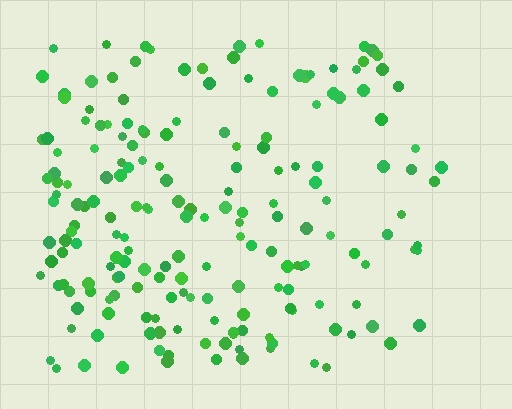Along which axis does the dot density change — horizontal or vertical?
Horizontal.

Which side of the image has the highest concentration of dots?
The left.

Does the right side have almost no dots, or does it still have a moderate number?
Still a moderate number, just noticeably fewer than the left.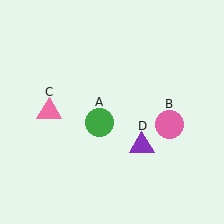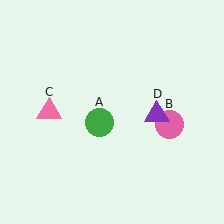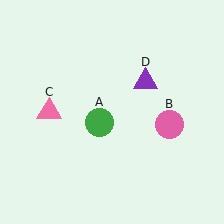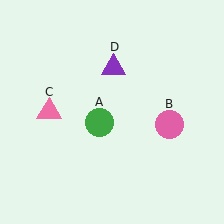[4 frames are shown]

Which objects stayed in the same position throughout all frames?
Green circle (object A) and pink circle (object B) and pink triangle (object C) remained stationary.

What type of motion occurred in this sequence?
The purple triangle (object D) rotated counterclockwise around the center of the scene.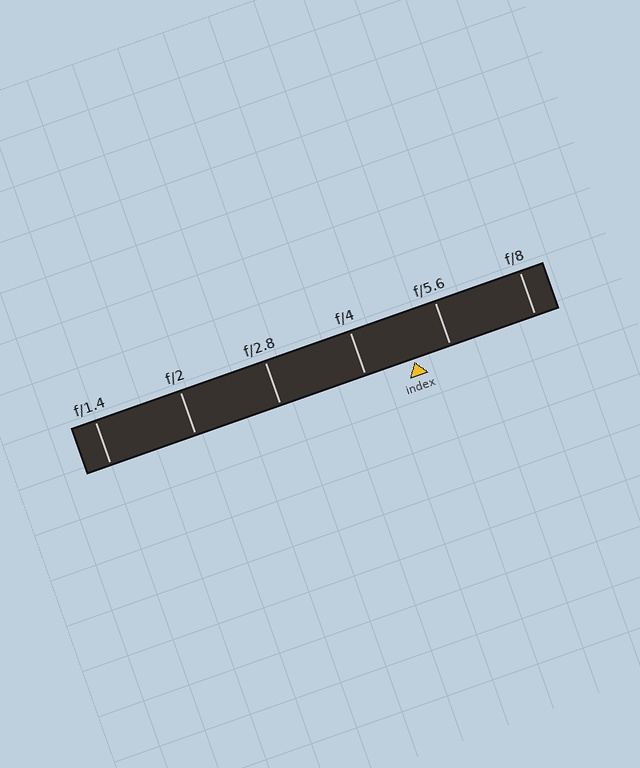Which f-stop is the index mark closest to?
The index mark is closest to f/5.6.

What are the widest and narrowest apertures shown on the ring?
The widest aperture shown is f/1.4 and the narrowest is f/8.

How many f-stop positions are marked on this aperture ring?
There are 6 f-stop positions marked.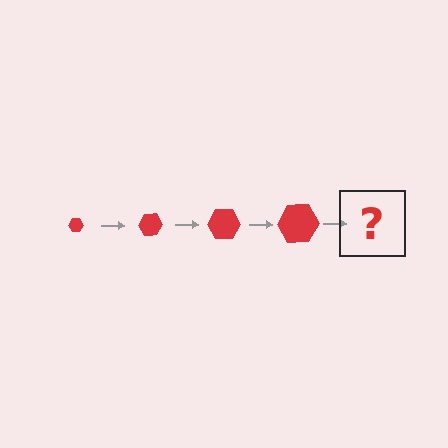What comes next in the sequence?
The next element should be a red hexagon, larger than the previous one.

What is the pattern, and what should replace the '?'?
The pattern is that the hexagon gets progressively larger each step. The '?' should be a red hexagon, larger than the previous one.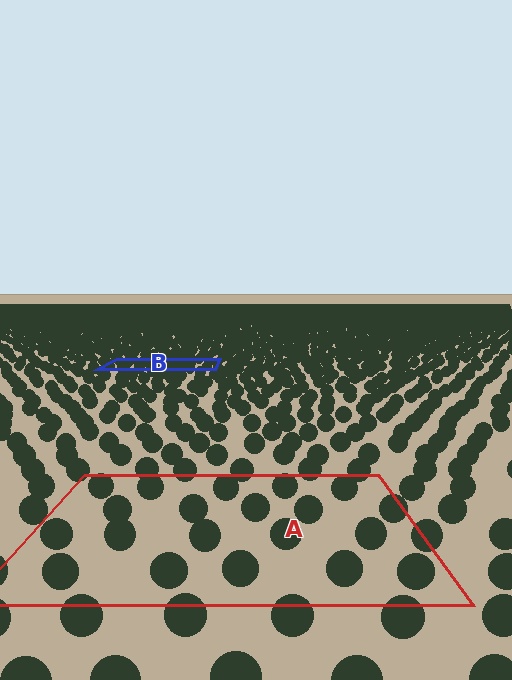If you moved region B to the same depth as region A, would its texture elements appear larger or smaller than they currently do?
They would appear larger. At a closer depth, the same texture elements are projected at a bigger on-screen size.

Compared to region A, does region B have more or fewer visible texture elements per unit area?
Region B has more texture elements per unit area — they are packed more densely because it is farther away.